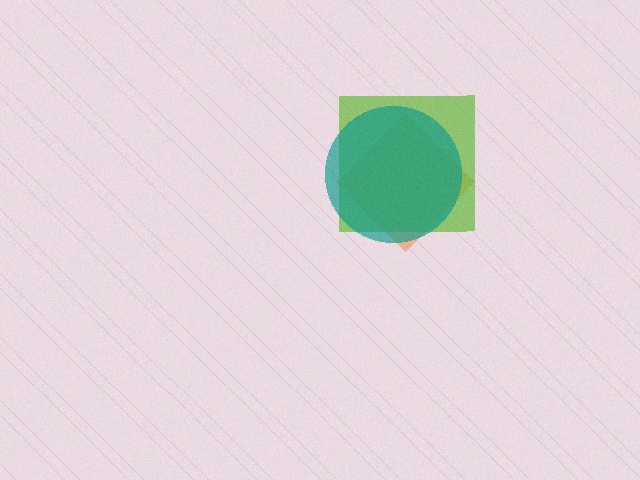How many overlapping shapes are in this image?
There are 3 overlapping shapes in the image.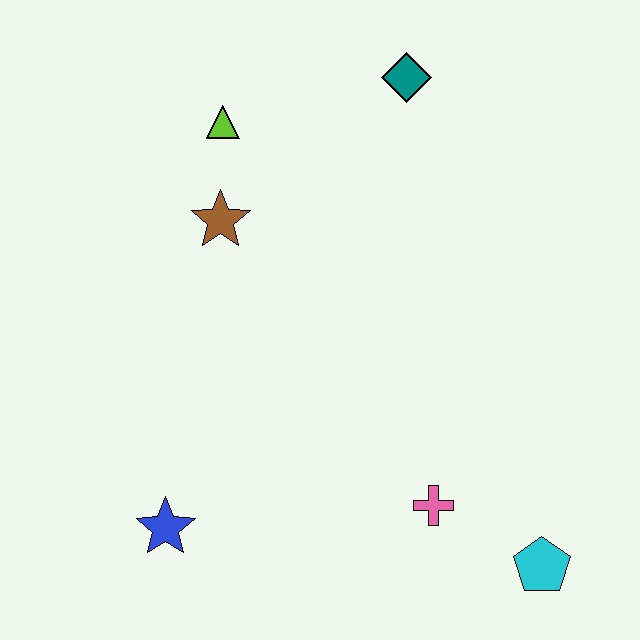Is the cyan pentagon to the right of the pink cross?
Yes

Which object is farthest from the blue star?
The teal diamond is farthest from the blue star.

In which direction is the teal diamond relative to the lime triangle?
The teal diamond is to the right of the lime triangle.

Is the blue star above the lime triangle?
No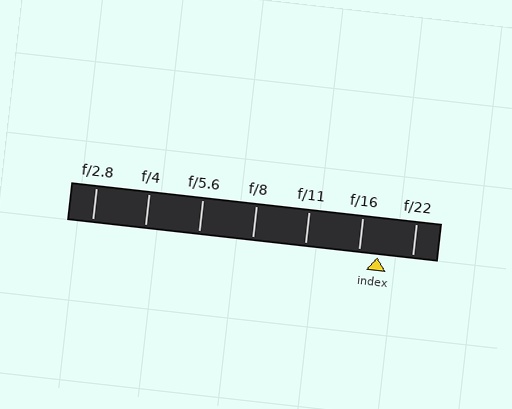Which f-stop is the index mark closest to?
The index mark is closest to f/16.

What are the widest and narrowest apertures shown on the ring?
The widest aperture shown is f/2.8 and the narrowest is f/22.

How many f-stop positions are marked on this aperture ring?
There are 7 f-stop positions marked.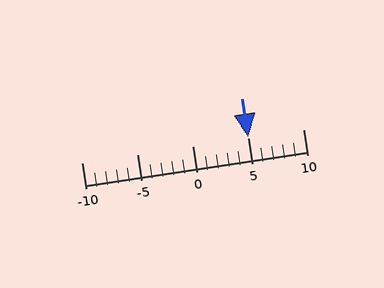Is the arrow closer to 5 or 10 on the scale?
The arrow is closer to 5.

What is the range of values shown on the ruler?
The ruler shows values from -10 to 10.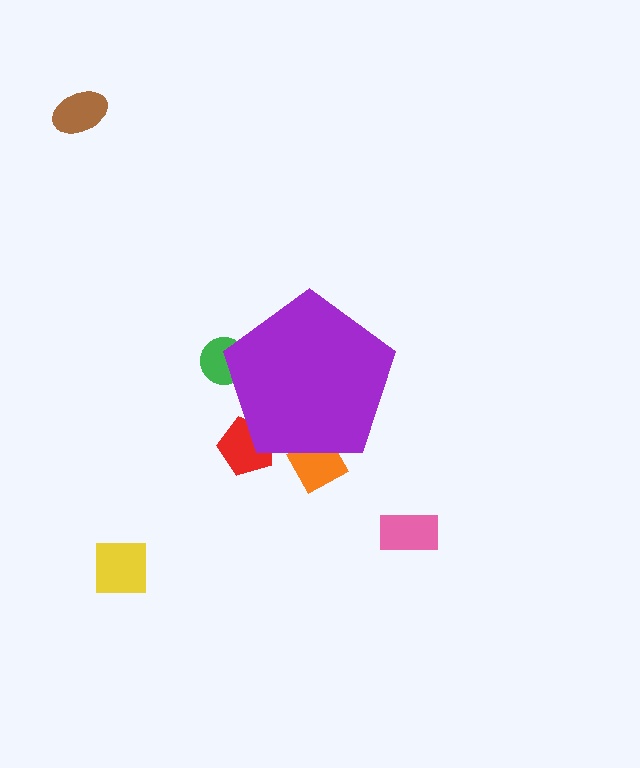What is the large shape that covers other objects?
A purple pentagon.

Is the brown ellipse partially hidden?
No, the brown ellipse is fully visible.